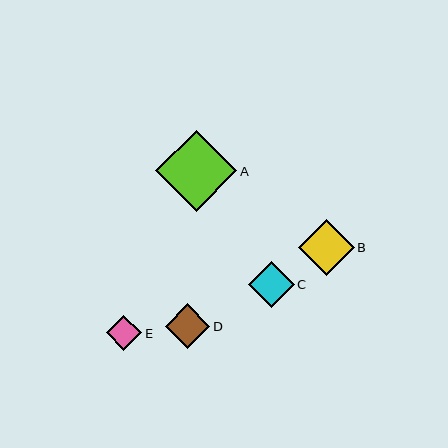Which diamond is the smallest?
Diamond E is the smallest with a size of approximately 35 pixels.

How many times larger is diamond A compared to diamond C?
Diamond A is approximately 1.8 times the size of diamond C.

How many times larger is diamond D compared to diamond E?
Diamond D is approximately 1.3 times the size of diamond E.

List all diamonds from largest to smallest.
From largest to smallest: A, B, C, D, E.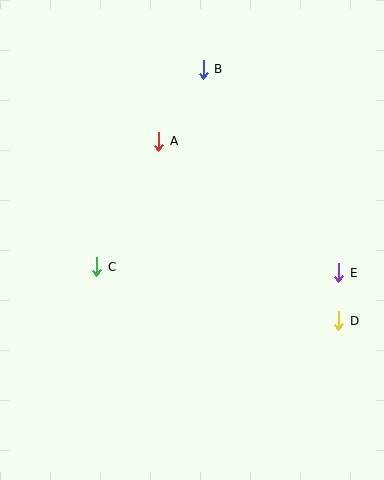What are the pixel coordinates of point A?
Point A is at (159, 141).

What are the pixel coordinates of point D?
Point D is at (339, 321).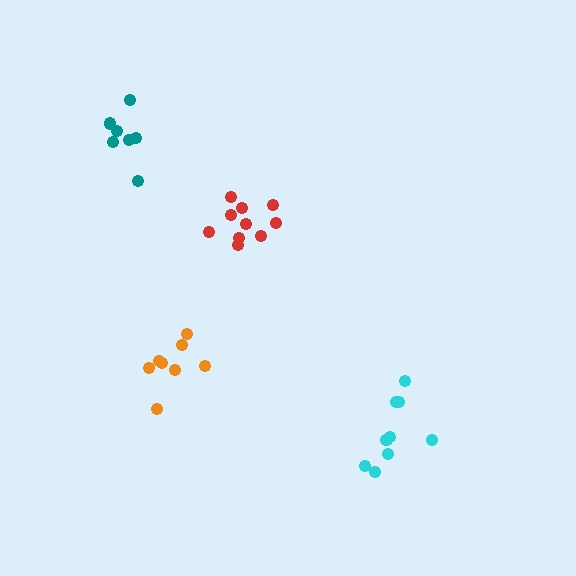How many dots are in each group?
Group 1: 10 dots, Group 2: 9 dots, Group 3: 7 dots, Group 4: 8 dots (34 total).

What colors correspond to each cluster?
The clusters are colored: red, cyan, teal, orange.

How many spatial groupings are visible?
There are 4 spatial groupings.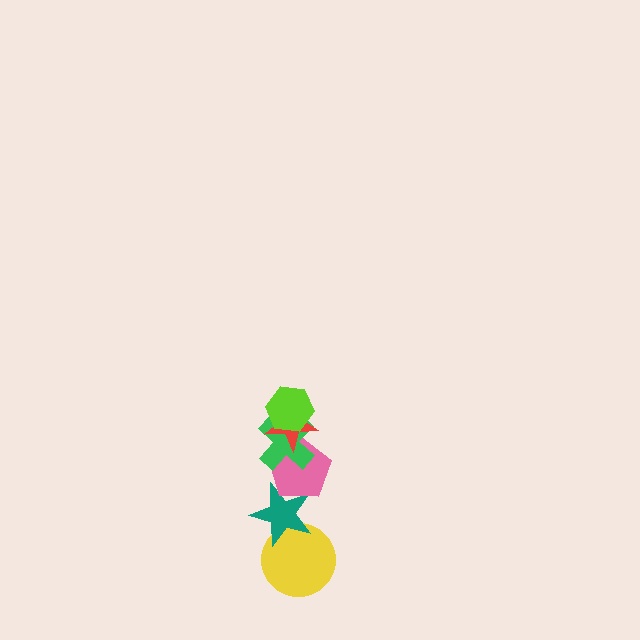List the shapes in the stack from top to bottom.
From top to bottom: the lime hexagon, the red star, the green cross, the pink pentagon, the teal star, the yellow circle.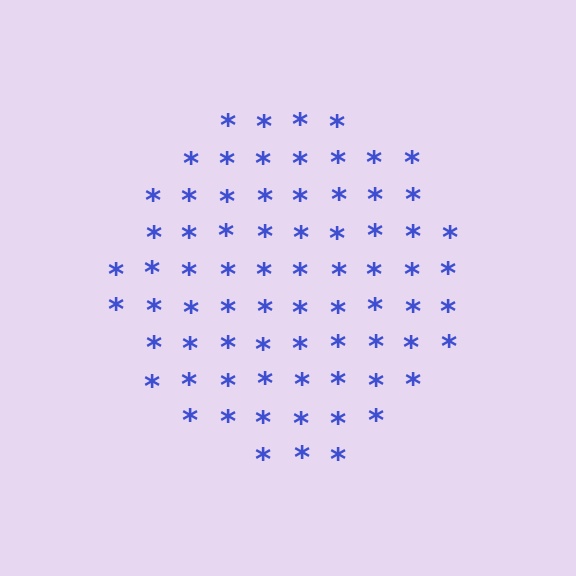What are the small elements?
The small elements are asterisks.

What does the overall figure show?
The overall figure shows a circle.